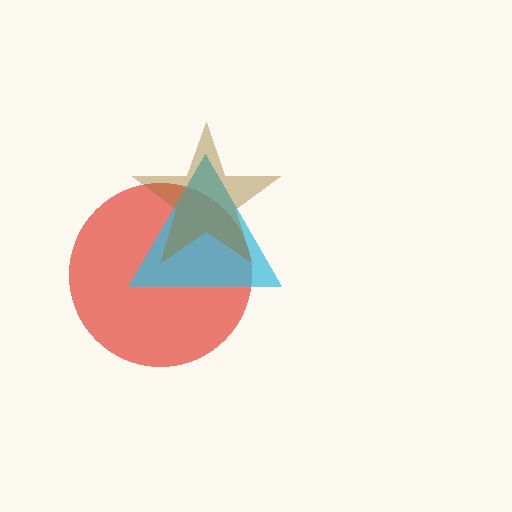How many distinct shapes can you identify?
There are 3 distinct shapes: a red circle, a cyan triangle, a brown star.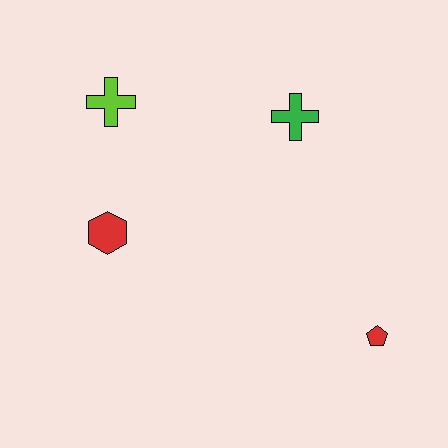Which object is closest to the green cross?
The lime cross is closest to the green cross.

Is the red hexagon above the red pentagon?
Yes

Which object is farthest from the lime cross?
The red pentagon is farthest from the lime cross.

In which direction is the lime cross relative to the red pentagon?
The lime cross is to the left of the red pentagon.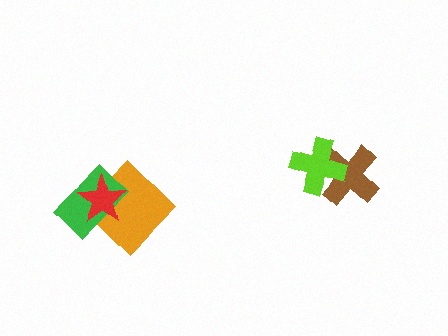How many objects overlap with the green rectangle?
2 objects overlap with the green rectangle.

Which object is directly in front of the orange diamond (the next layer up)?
The green rectangle is directly in front of the orange diamond.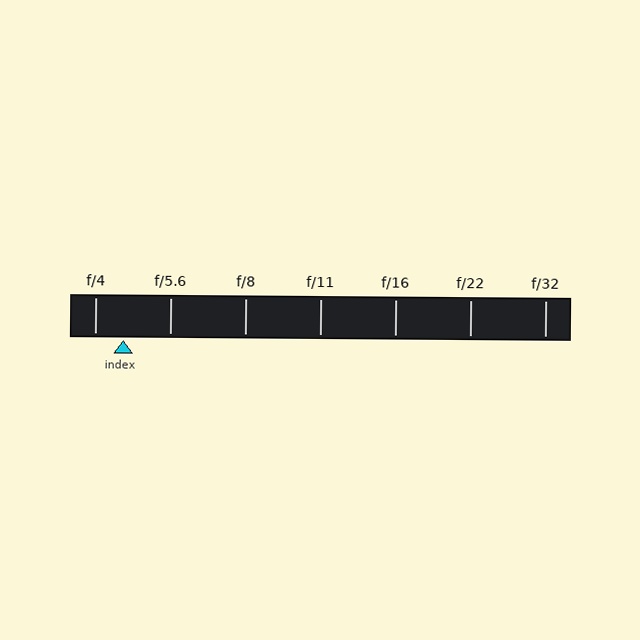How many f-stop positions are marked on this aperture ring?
There are 7 f-stop positions marked.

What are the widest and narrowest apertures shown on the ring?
The widest aperture shown is f/4 and the narrowest is f/32.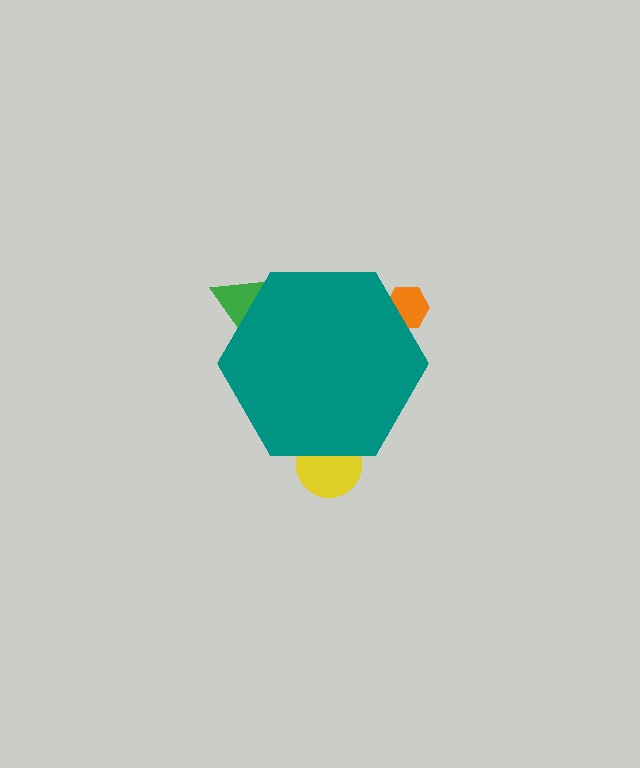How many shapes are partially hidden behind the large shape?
3 shapes are partially hidden.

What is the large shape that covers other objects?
A teal hexagon.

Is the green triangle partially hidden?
Yes, the green triangle is partially hidden behind the teal hexagon.